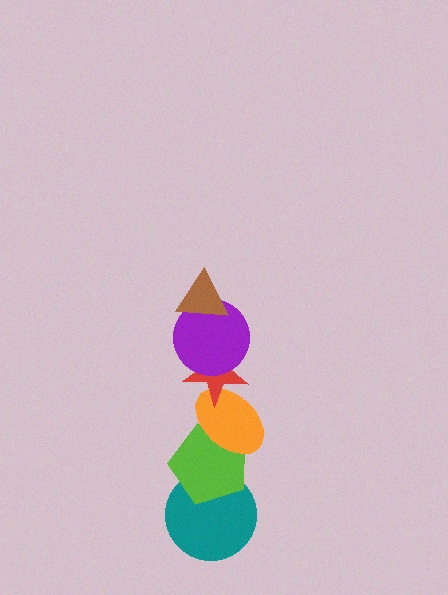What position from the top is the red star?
The red star is 3rd from the top.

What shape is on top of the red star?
The purple circle is on top of the red star.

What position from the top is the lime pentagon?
The lime pentagon is 5th from the top.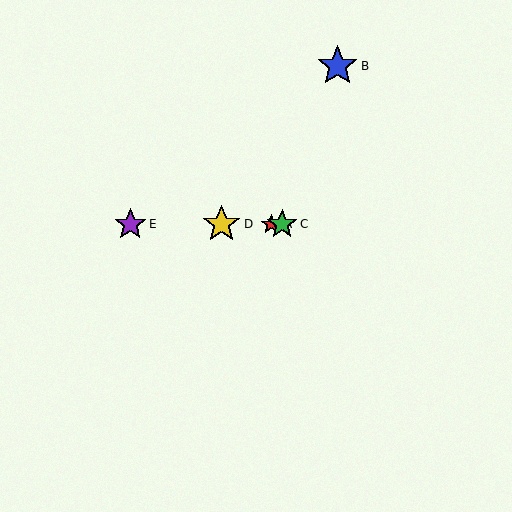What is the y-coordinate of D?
Object D is at y≈224.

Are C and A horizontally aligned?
Yes, both are at y≈224.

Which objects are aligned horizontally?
Objects A, C, D, E are aligned horizontally.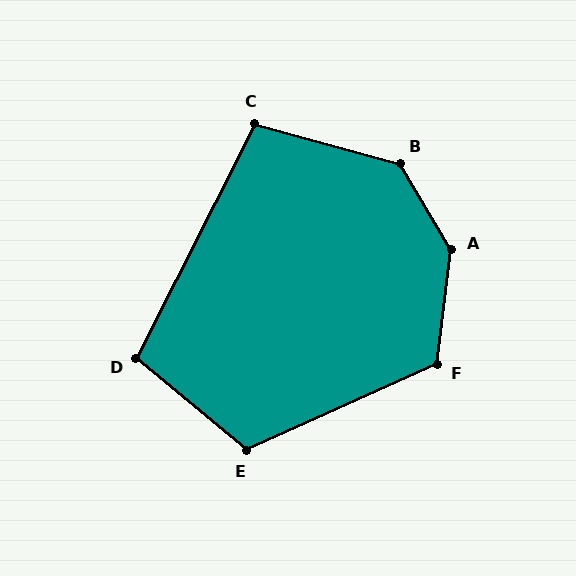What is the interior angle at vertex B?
Approximately 136 degrees (obtuse).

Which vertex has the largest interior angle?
A, at approximately 143 degrees.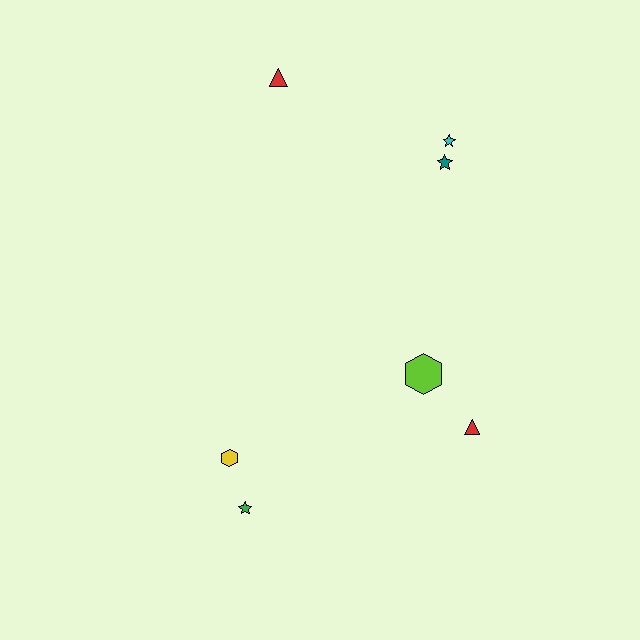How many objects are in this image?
There are 7 objects.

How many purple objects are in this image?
There are no purple objects.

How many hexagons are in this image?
There are 2 hexagons.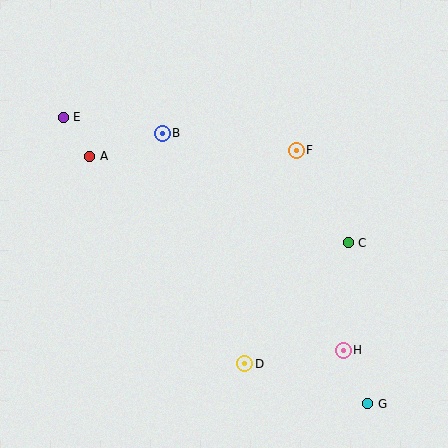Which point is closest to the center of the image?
Point F at (296, 150) is closest to the center.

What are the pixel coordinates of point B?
Point B is at (162, 133).